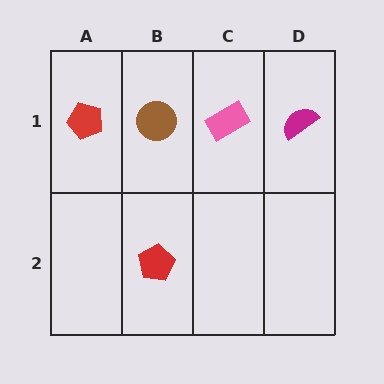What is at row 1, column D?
A magenta semicircle.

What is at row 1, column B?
A brown circle.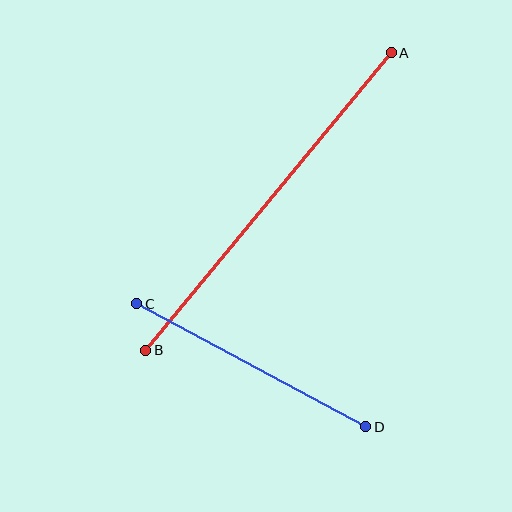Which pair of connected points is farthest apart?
Points A and B are farthest apart.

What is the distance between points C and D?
The distance is approximately 260 pixels.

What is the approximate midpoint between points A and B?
The midpoint is at approximately (269, 201) pixels.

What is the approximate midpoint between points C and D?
The midpoint is at approximately (251, 365) pixels.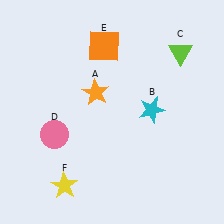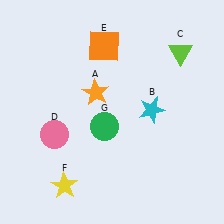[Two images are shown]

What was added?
A green circle (G) was added in Image 2.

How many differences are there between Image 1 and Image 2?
There is 1 difference between the two images.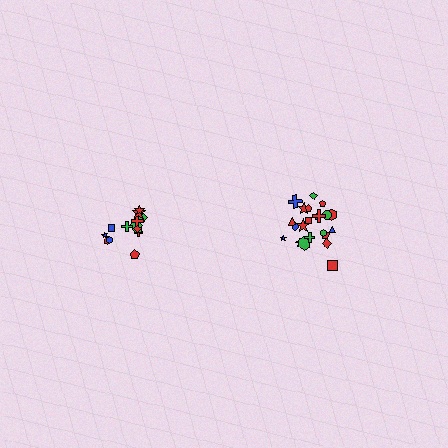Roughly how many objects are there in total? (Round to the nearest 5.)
Roughly 35 objects in total.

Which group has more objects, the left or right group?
The right group.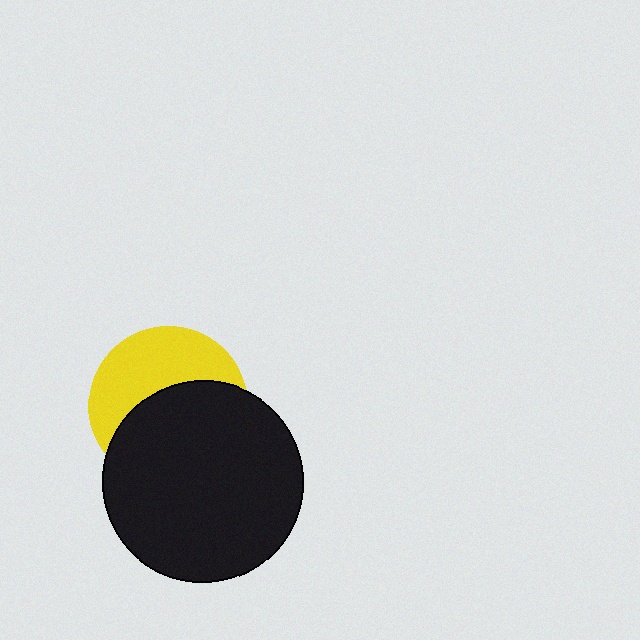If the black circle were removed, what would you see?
You would see the complete yellow circle.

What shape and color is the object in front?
The object in front is a black circle.